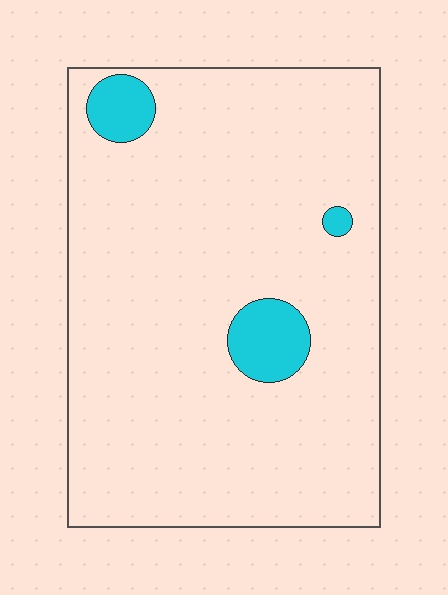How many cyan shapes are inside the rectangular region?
3.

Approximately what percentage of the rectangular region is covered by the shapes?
Approximately 5%.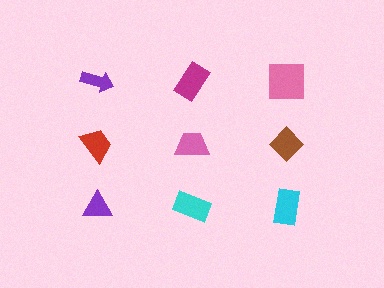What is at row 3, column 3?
A cyan rectangle.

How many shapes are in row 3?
3 shapes.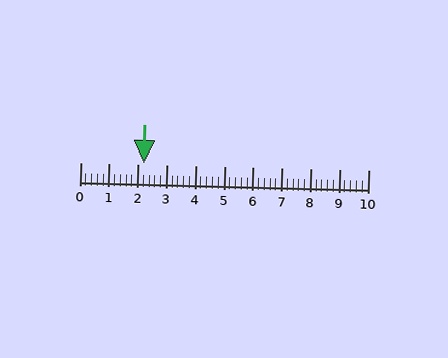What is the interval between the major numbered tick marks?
The major tick marks are spaced 1 units apart.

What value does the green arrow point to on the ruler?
The green arrow points to approximately 2.2.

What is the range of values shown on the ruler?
The ruler shows values from 0 to 10.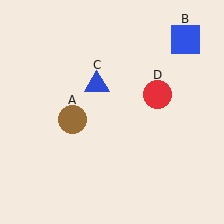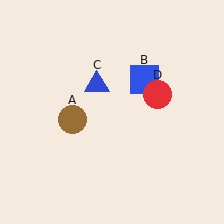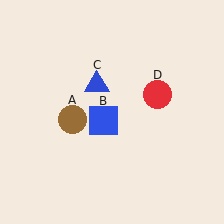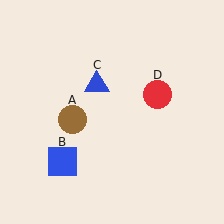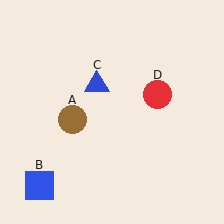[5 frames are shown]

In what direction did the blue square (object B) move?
The blue square (object B) moved down and to the left.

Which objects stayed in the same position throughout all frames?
Brown circle (object A) and blue triangle (object C) and red circle (object D) remained stationary.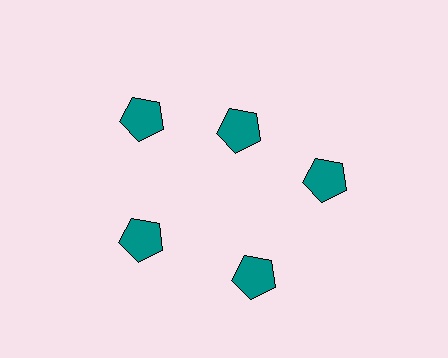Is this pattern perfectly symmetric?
No. The 5 teal pentagons are arranged in a ring, but one element near the 1 o'clock position is pulled inward toward the center, breaking the 5-fold rotational symmetry.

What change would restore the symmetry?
The symmetry would be restored by moving it outward, back onto the ring so that all 5 pentagons sit at equal angles and equal distance from the center.